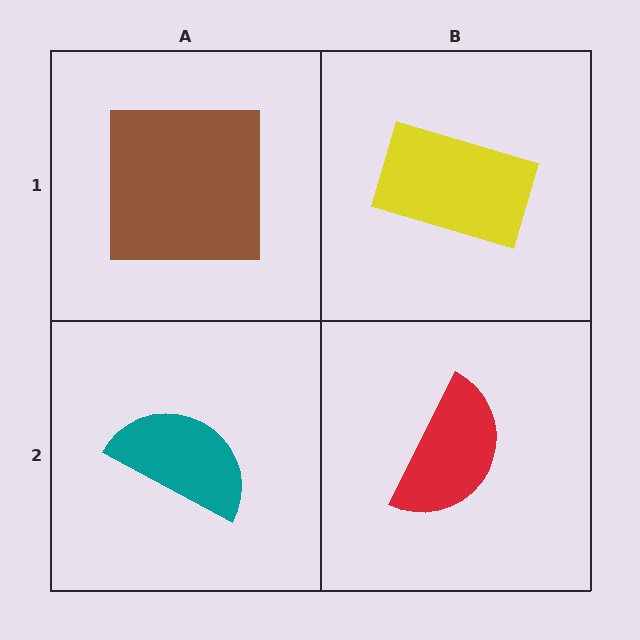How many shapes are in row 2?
2 shapes.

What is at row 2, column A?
A teal semicircle.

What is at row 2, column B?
A red semicircle.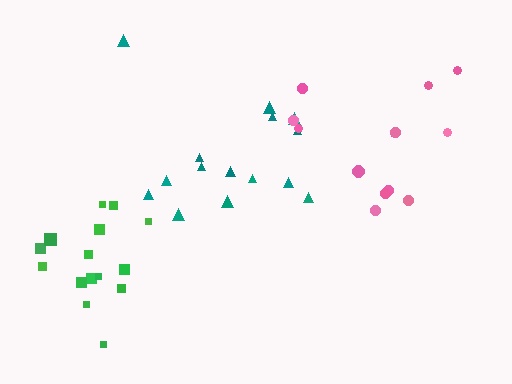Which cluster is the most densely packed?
Green.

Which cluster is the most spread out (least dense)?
Pink.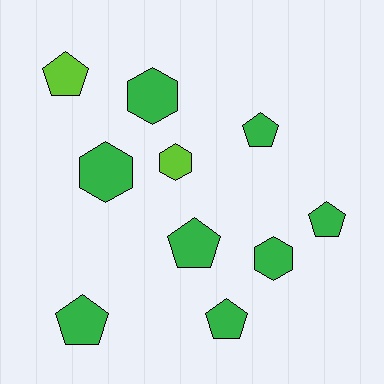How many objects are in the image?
There are 10 objects.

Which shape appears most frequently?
Pentagon, with 6 objects.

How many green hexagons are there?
There are 3 green hexagons.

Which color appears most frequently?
Green, with 8 objects.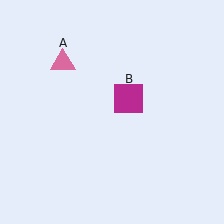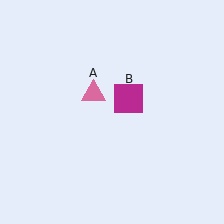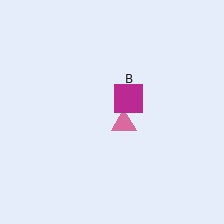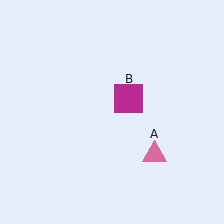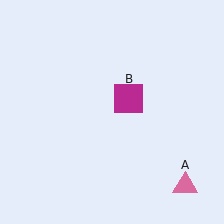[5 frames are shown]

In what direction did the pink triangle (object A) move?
The pink triangle (object A) moved down and to the right.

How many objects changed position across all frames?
1 object changed position: pink triangle (object A).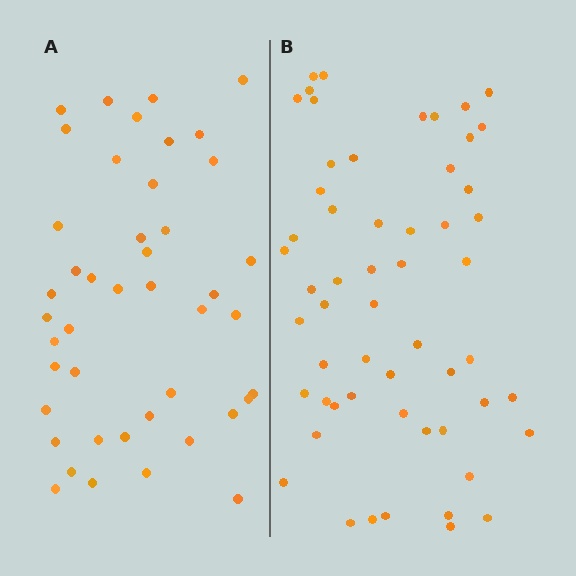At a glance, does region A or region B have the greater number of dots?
Region B (the right region) has more dots.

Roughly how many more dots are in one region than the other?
Region B has roughly 12 or so more dots than region A.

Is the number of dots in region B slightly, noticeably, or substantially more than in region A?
Region B has noticeably more, but not dramatically so. The ratio is roughly 1.3 to 1.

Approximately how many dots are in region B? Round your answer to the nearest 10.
About 60 dots. (The exact count is 56, which rounds to 60.)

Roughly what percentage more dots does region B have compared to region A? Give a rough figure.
About 25% more.